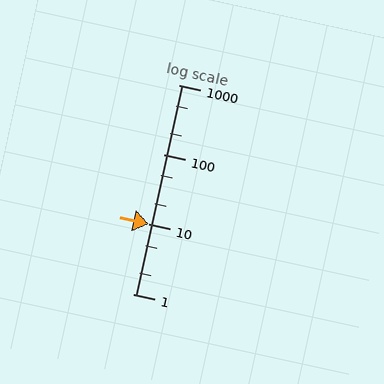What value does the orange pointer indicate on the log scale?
The pointer indicates approximately 10.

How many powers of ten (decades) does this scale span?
The scale spans 3 decades, from 1 to 1000.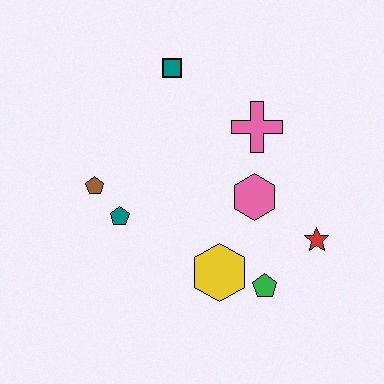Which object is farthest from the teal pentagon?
The red star is farthest from the teal pentagon.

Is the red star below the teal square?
Yes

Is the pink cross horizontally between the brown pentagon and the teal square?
No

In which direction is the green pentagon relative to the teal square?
The green pentagon is below the teal square.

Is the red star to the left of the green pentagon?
No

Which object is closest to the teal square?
The pink cross is closest to the teal square.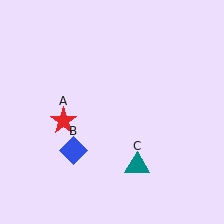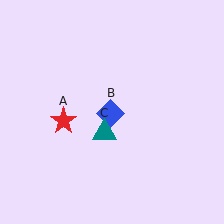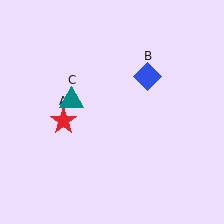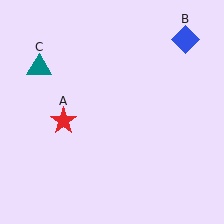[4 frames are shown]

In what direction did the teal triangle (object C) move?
The teal triangle (object C) moved up and to the left.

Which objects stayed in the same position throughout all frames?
Red star (object A) remained stationary.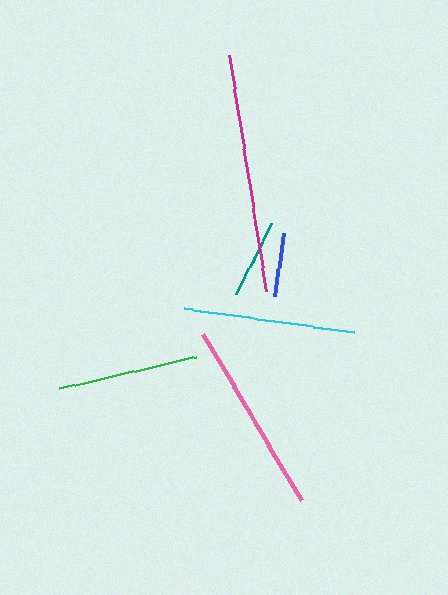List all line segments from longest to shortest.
From longest to shortest: magenta, pink, cyan, green, teal, blue.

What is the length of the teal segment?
The teal segment is approximately 80 pixels long.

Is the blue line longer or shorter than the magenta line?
The magenta line is longer than the blue line.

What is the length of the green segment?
The green segment is approximately 141 pixels long.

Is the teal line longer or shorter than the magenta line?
The magenta line is longer than the teal line.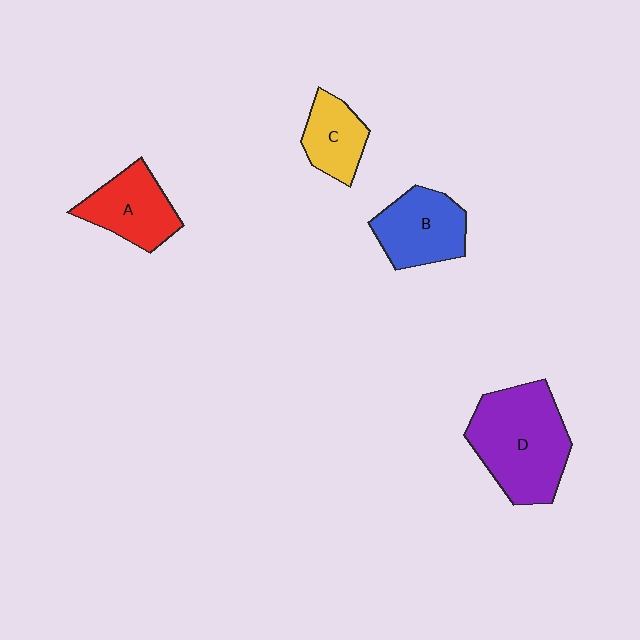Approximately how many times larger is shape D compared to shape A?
Approximately 1.7 times.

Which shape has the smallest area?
Shape C (yellow).